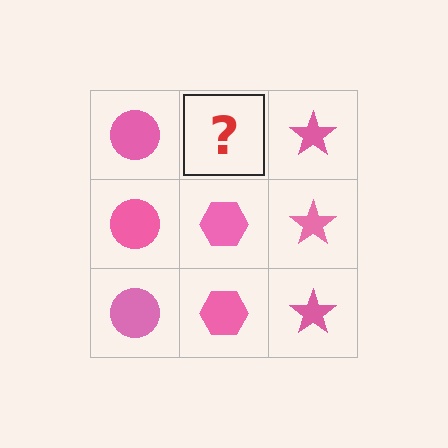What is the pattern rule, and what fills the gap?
The rule is that each column has a consistent shape. The gap should be filled with a pink hexagon.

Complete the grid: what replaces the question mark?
The question mark should be replaced with a pink hexagon.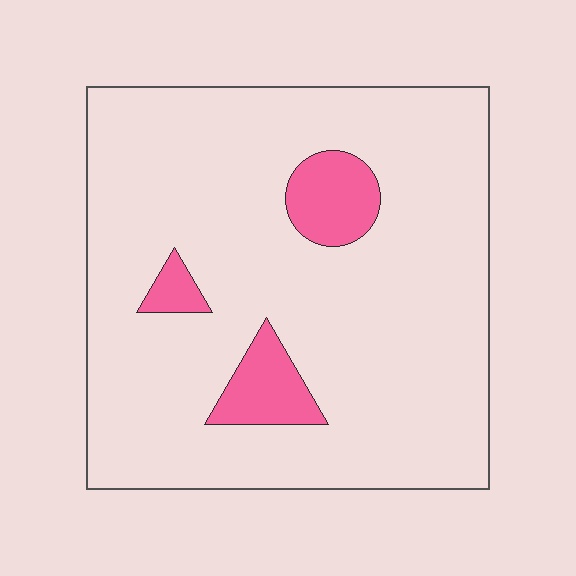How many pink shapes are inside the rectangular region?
3.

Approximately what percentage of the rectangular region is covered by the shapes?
Approximately 10%.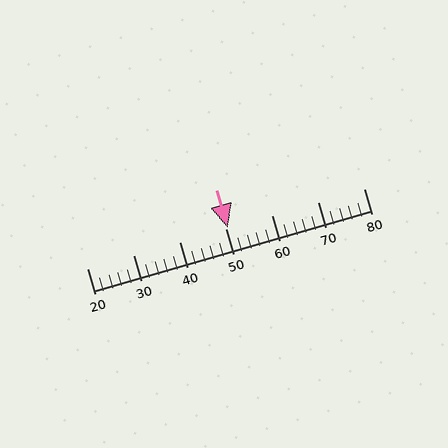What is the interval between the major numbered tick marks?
The major tick marks are spaced 10 units apart.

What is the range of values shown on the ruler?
The ruler shows values from 20 to 80.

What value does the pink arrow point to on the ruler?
The pink arrow points to approximately 51.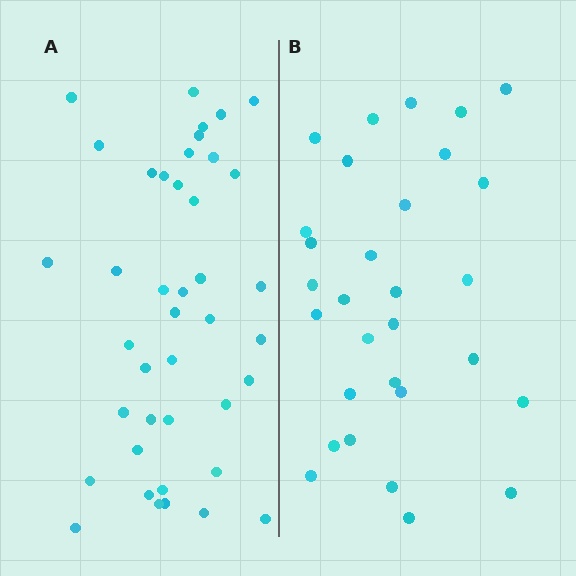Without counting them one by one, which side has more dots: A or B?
Region A (the left region) has more dots.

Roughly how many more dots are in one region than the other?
Region A has roughly 12 or so more dots than region B.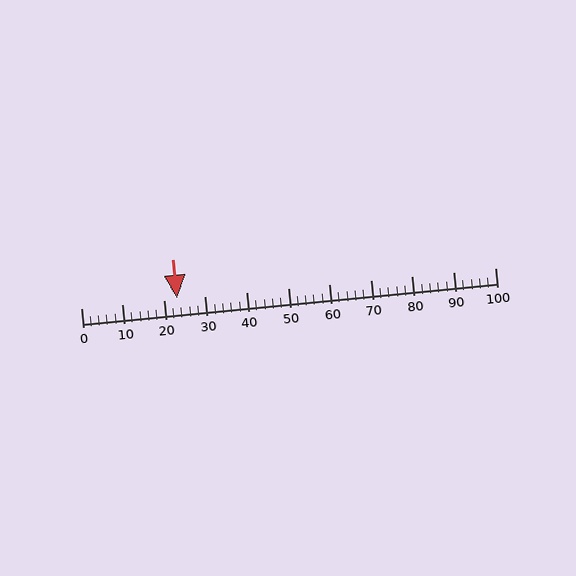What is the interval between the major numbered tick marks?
The major tick marks are spaced 10 units apart.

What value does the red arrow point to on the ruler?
The red arrow points to approximately 23.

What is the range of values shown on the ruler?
The ruler shows values from 0 to 100.